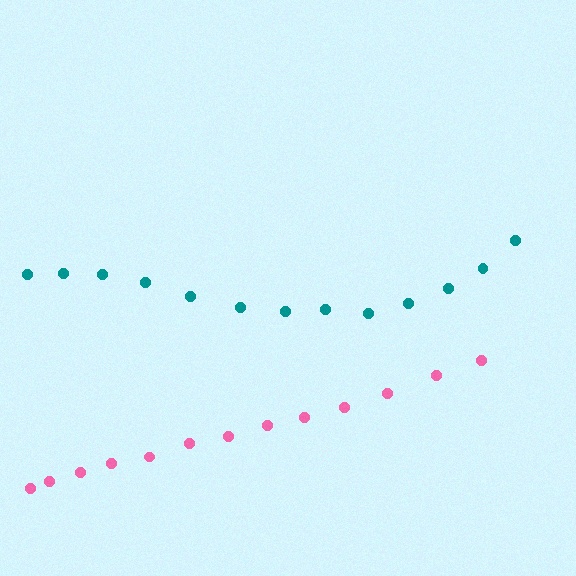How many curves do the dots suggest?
There are 2 distinct paths.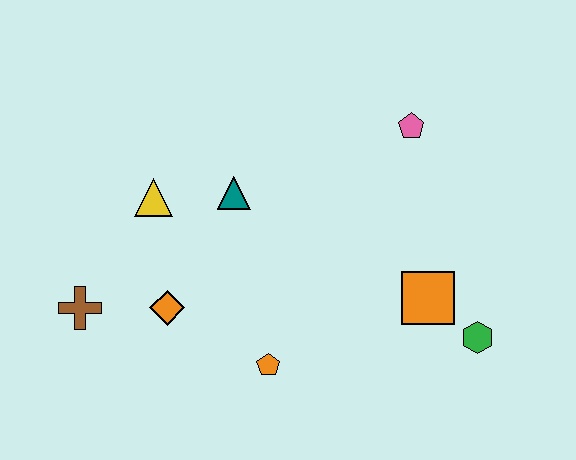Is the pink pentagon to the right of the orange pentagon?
Yes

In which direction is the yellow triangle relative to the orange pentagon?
The yellow triangle is above the orange pentagon.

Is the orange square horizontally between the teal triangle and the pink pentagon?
No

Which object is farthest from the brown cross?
The green hexagon is farthest from the brown cross.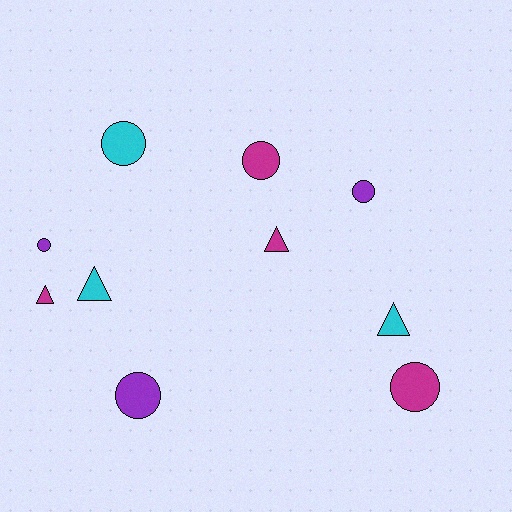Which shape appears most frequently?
Circle, with 6 objects.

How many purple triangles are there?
There are no purple triangles.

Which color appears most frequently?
Magenta, with 4 objects.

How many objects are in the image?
There are 10 objects.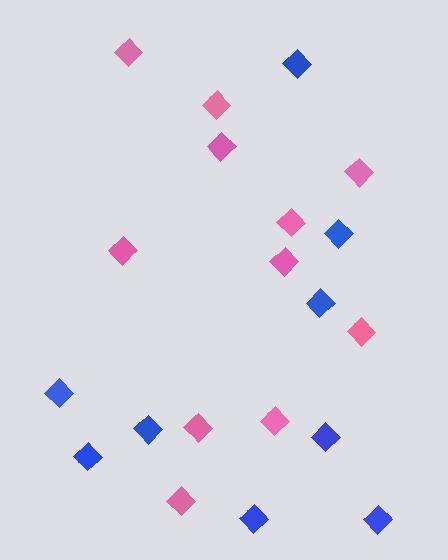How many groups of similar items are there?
There are 2 groups: one group of pink diamonds (11) and one group of blue diamonds (9).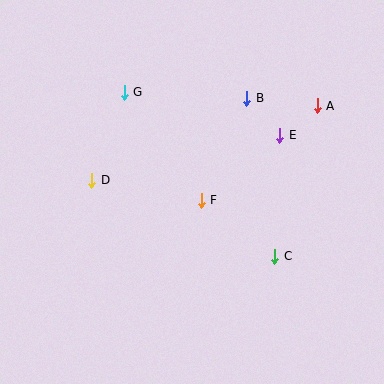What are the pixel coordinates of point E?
Point E is at (280, 135).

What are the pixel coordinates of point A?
Point A is at (317, 106).